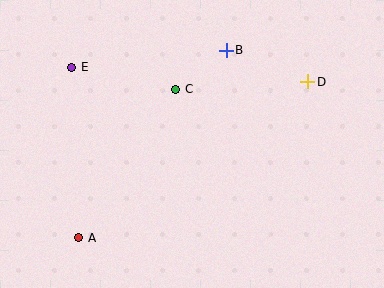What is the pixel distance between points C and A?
The distance between C and A is 178 pixels.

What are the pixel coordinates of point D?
Point D is at (308, 82).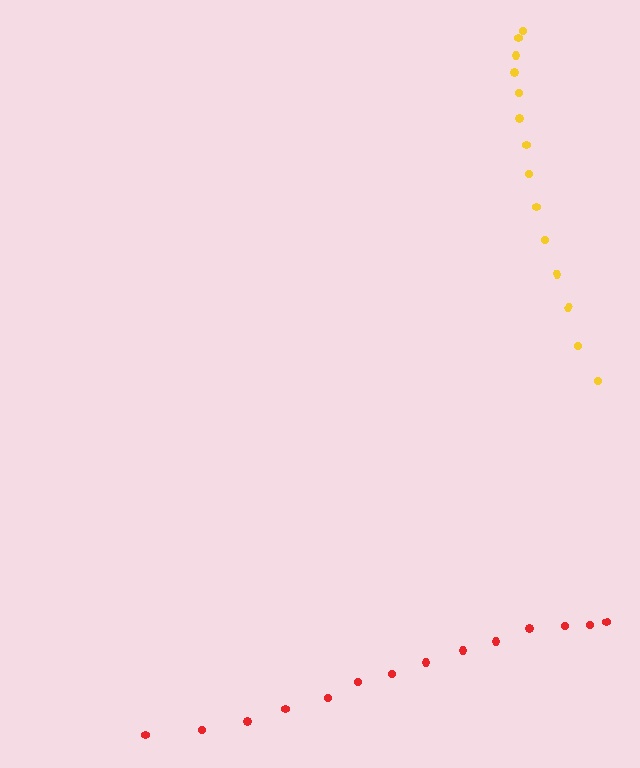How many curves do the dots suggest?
There are 2 distinct paths.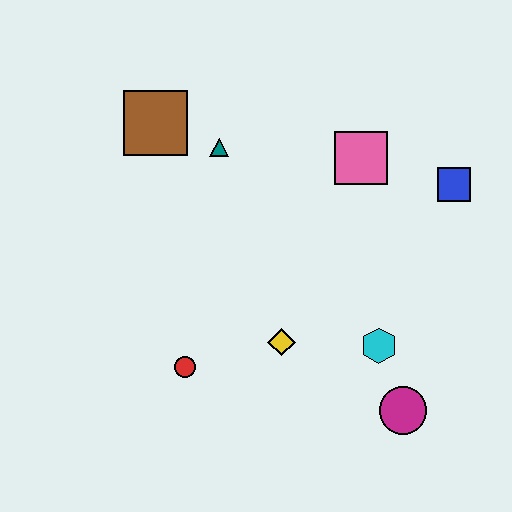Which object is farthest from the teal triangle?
The magenta circle is farthest from the teal triangle.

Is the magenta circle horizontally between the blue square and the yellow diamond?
Yes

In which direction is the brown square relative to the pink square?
The brown square is to the left of the pink square.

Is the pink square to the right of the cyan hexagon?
No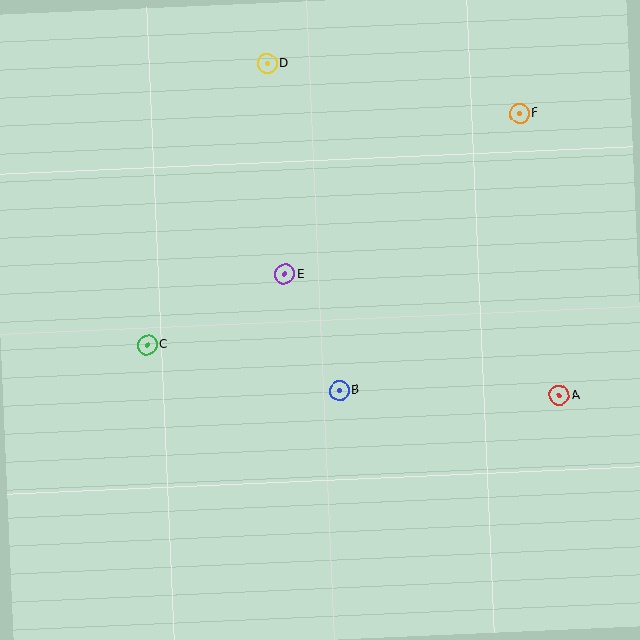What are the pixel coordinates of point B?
Point B is at (339, 391).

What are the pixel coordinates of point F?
Point F is at (519, 114).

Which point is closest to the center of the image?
Point E at (284, 274) is closest to the center.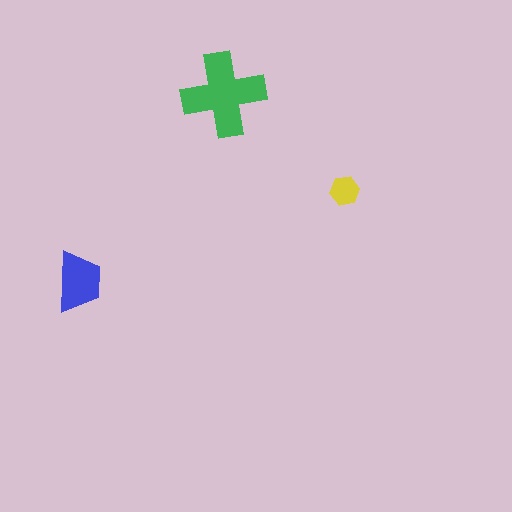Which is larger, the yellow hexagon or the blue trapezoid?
The blue trapezoid.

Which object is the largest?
The green cross.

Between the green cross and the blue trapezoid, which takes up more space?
The green cross.